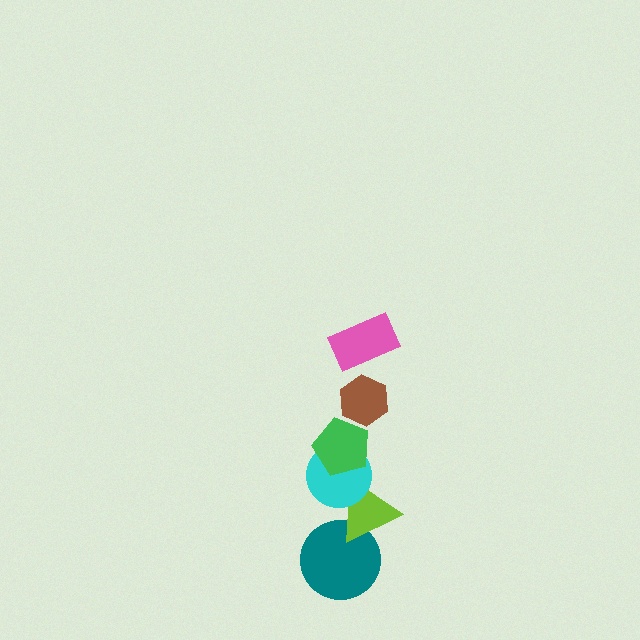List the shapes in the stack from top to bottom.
From top to bottom: the pink rectangle, the brown hexagon, the green pentagon, the cyan circle, the lime triangle, the teal circle.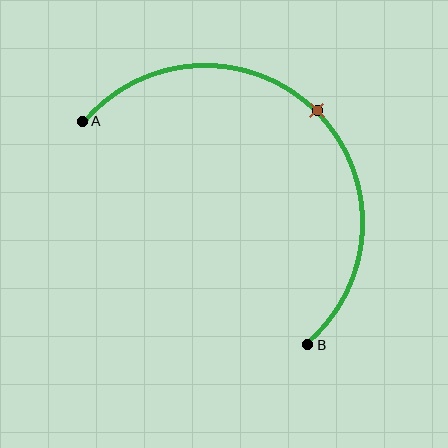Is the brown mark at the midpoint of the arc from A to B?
Yes. The brown mark lies on the arc at equal arc-length from both A and B — it is the arc midpoint.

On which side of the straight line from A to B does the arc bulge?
The arc bulges above and to the right of the straight line connecting A and B.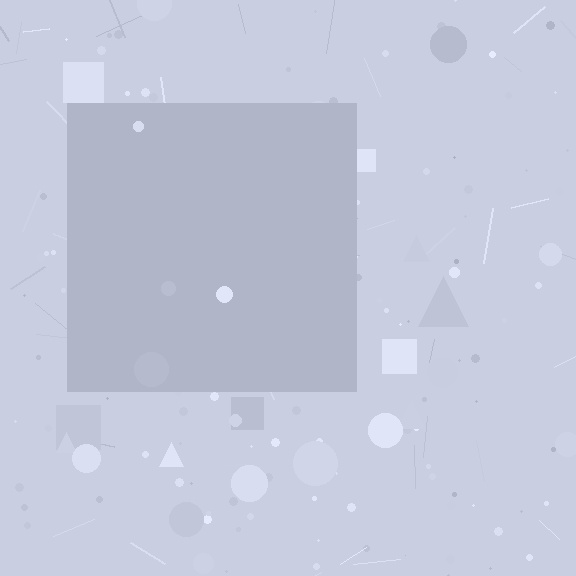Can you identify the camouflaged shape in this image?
The camouflaged shape is a square.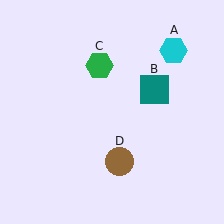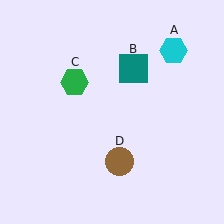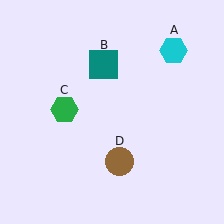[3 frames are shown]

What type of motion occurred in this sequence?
The teal square (object B), green hexagon (object C) rotated counterclockwise around the center of the scene.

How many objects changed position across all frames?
2 objects changed position: teal square (object B), green hexagon (object C).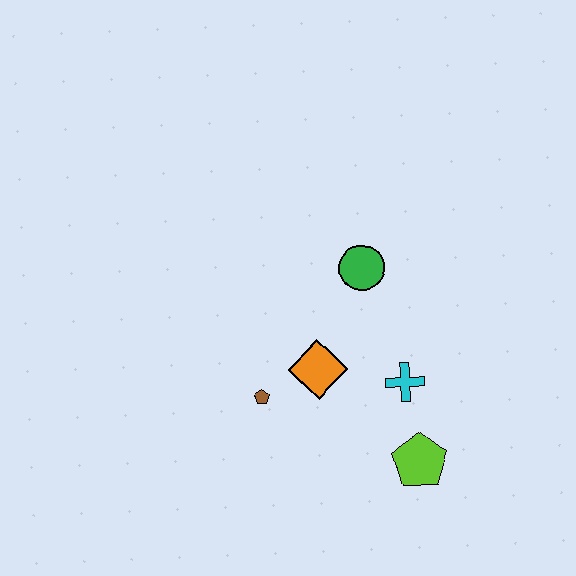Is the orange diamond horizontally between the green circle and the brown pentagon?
Yes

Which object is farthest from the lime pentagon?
The green circle is farthest from the lime pentagon.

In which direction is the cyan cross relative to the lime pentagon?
The cyan cross is above the lime pentagon.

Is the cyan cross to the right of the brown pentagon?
Yes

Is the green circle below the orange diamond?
No